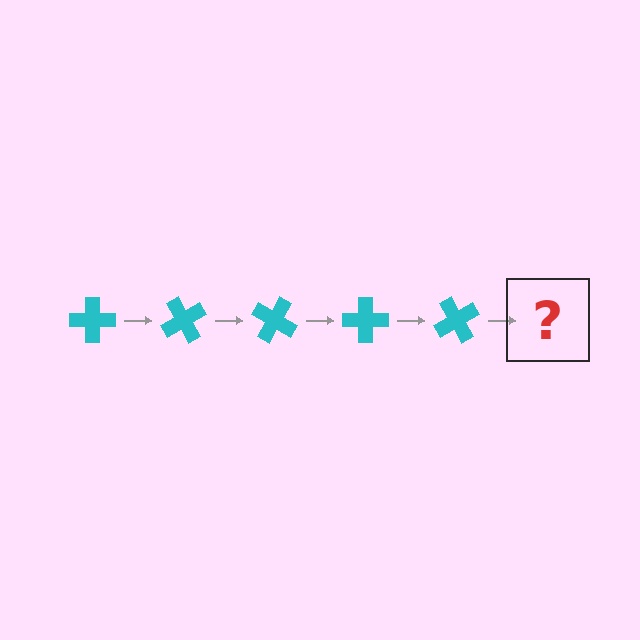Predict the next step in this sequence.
The next step is a cyan cross rotated 300 degrees.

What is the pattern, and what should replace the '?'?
The pattern is that the cross rotates 60 degrees each step. The '?' should be a cyan cross rotated 300 degrees.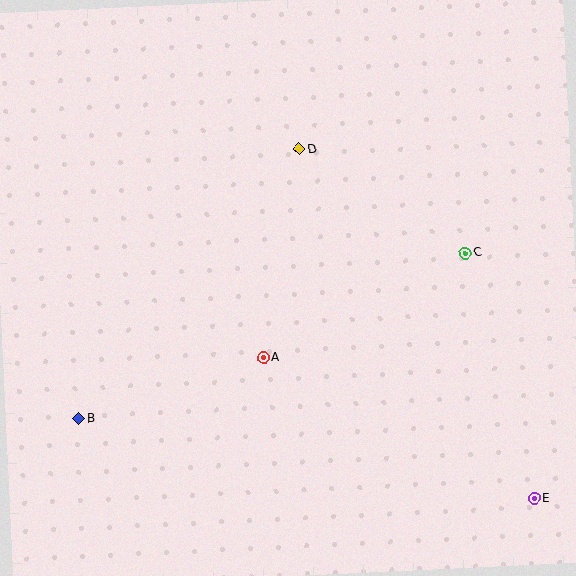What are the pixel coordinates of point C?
Point C is at (466, 253).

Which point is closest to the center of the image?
Point A at (264, 358) is closest to the center.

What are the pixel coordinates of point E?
Point E is at (535, 499).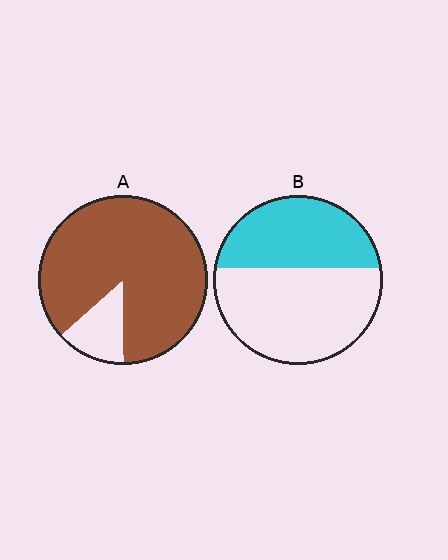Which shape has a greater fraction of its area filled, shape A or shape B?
Shape A.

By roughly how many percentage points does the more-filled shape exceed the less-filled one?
By roughly 45 percentage points (A over B).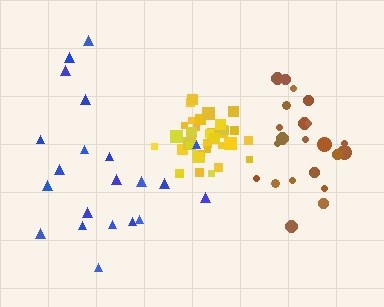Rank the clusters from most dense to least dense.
yellow, brown, blue.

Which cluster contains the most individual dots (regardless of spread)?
Yellow (35).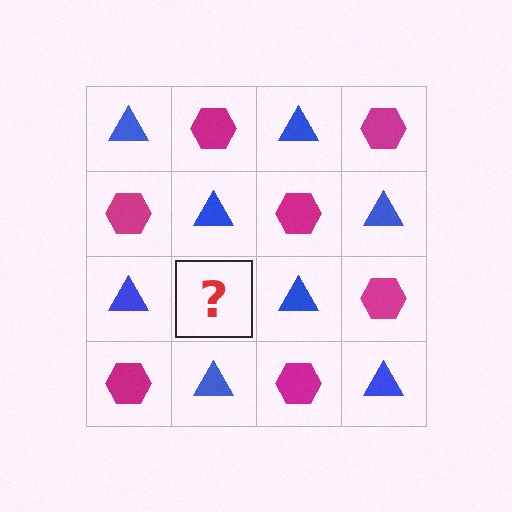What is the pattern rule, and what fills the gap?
The rule is that it alternates blue triangle and magenta hexagon in a checkerboard pattern. The gap should be filled with a magenta hexagon.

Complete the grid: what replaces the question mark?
The question mark should be replaced with a magenta hexagon.